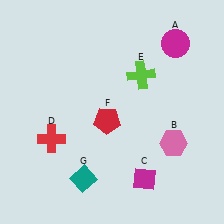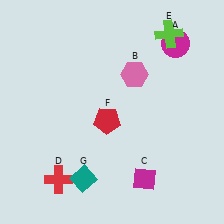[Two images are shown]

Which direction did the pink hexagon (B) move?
The pink hexagon (B) moved up.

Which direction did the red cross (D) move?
The red cross (D) moved down.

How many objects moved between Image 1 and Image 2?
3 objects moved between the two images.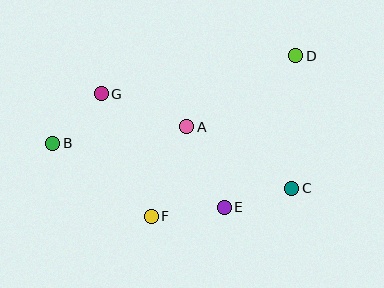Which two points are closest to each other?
Points B and G are closest to each other.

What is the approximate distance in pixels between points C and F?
The distance between C and F is approximately 143 pixels.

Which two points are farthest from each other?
Points B and D are farthest from each other.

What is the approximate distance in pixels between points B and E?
The distance between B and E is approximately 183 pixels.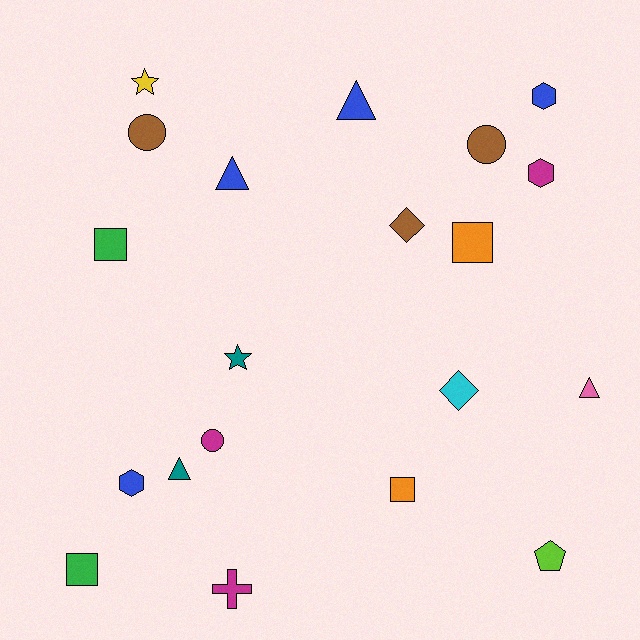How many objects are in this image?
There are 20 objects.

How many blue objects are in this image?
There are 4 blue objects.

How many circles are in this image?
There are 3 circles.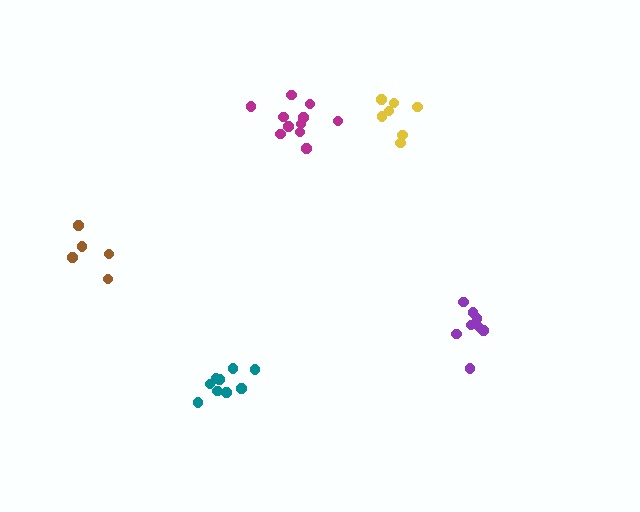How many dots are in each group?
Group 1: 5 dots, Group 2: 8 dots, Group 3: 11 dots, Group 4: 9 dots, Group 5: 7 dots (40 total).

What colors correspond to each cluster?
The clusters are colored: brown, purple, magenta, teal, yellow.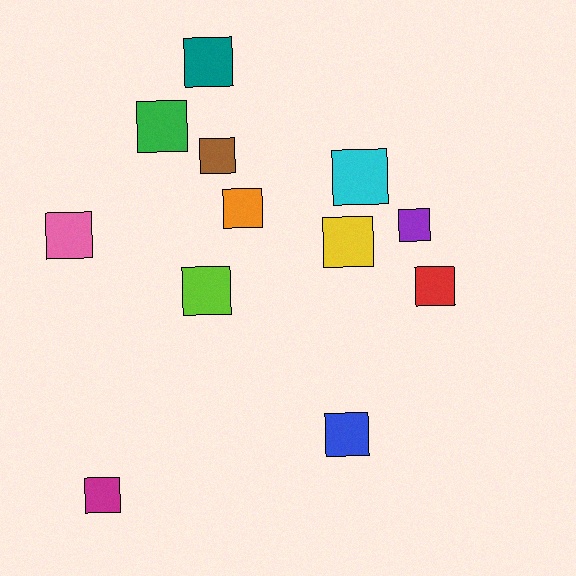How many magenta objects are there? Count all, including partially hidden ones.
There is 1 magenta object.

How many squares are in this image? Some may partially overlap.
There are 12 squares.